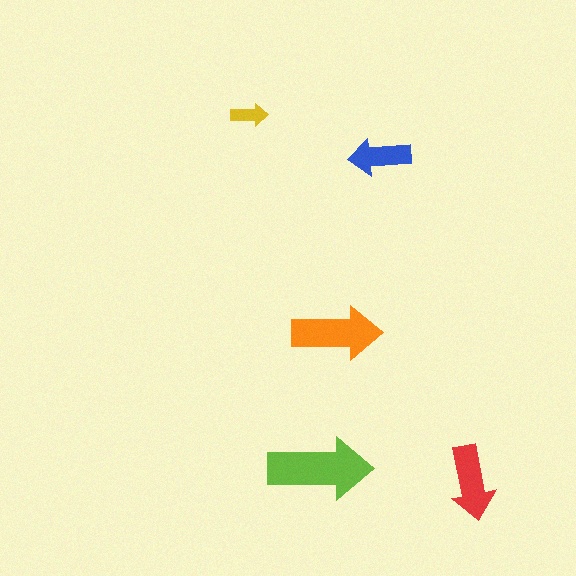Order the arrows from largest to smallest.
the lime one, the orange one, the red one, the blue one, the yellow one.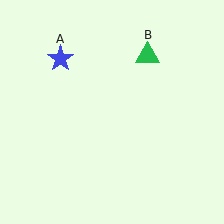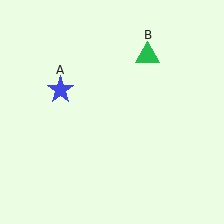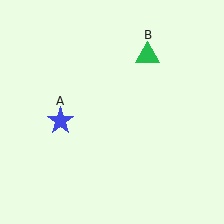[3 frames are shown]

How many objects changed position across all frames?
1 object changed position: blue star (object A).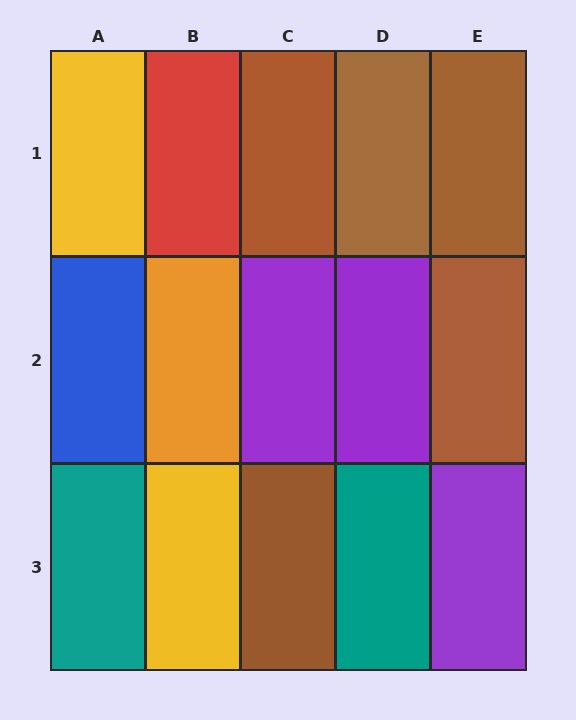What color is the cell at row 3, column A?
Teal.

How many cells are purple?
3 cells are purple.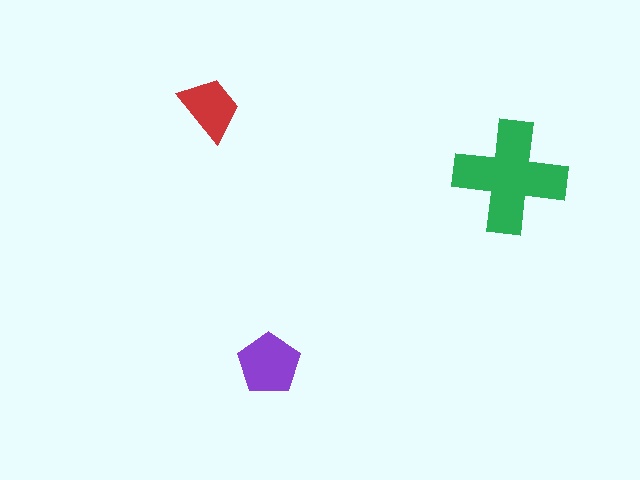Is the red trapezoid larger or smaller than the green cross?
Smaller.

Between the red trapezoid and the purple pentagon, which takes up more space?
The purple pentagon.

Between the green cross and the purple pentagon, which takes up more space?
The green cross.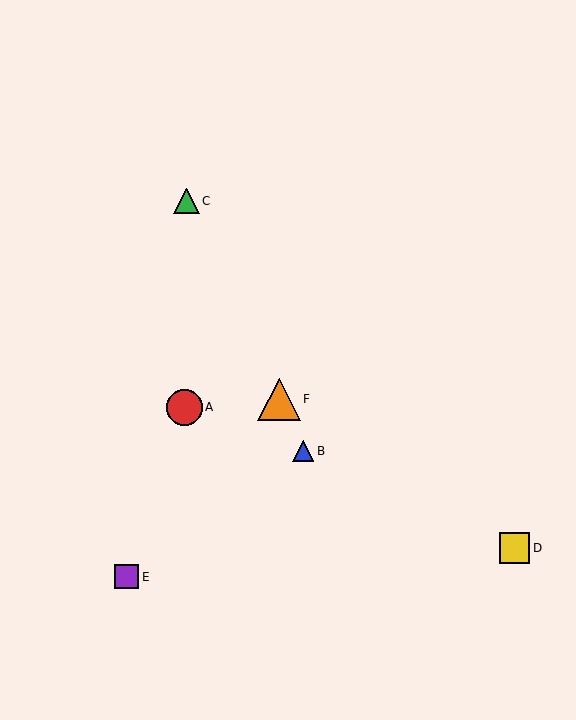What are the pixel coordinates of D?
Object D is at (514, 548).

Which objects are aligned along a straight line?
Objects B, C, F are aligned along a straight line.